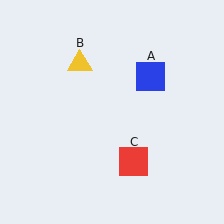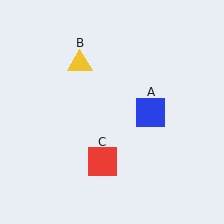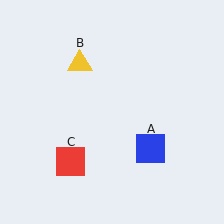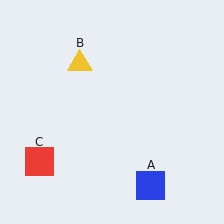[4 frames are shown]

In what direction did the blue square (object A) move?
The blue square (object A) moved down.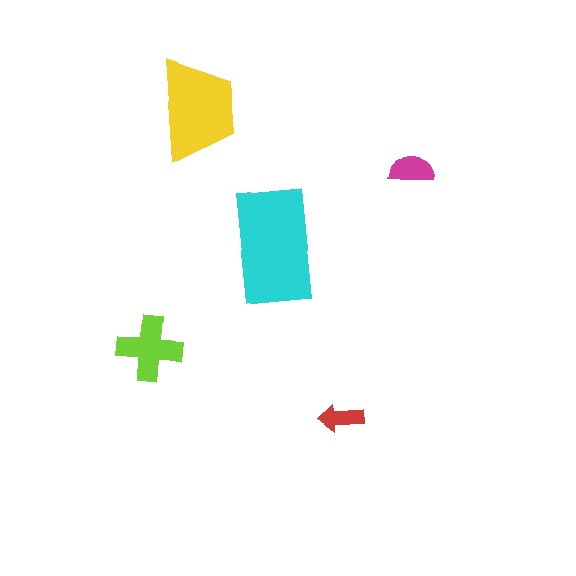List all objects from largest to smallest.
The cyan rectangle, the yellow trapezoid, the lime cross, the magenta semicircle, the red arrow.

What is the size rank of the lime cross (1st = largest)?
3rd.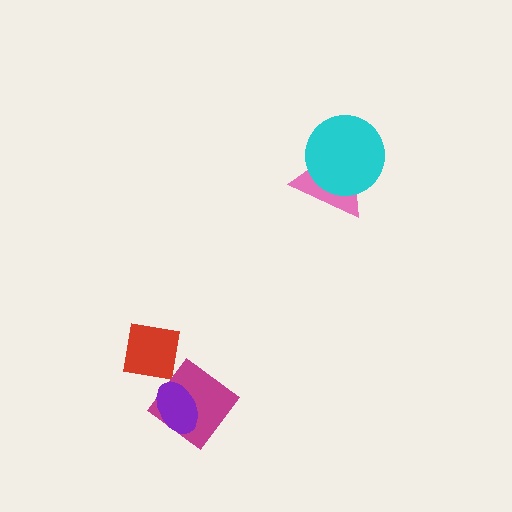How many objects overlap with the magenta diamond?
1 object overlaps with the magenta diamond.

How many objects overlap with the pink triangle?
1 object overlaps with the pink triangle.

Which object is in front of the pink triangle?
The cyan circle is in front of the pink triangle.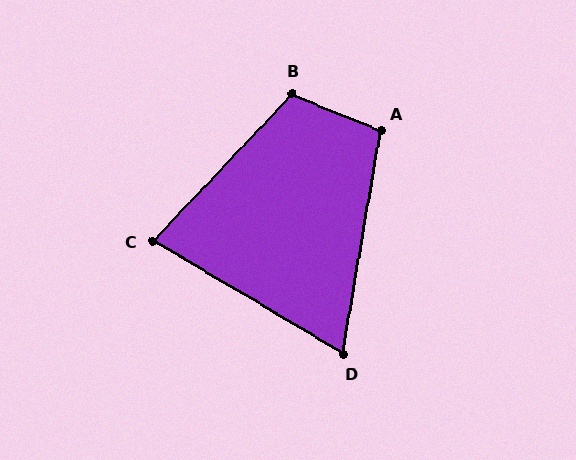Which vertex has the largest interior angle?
B, at approximately 111 degrees.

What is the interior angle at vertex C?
Approximately 77 degrees (acute).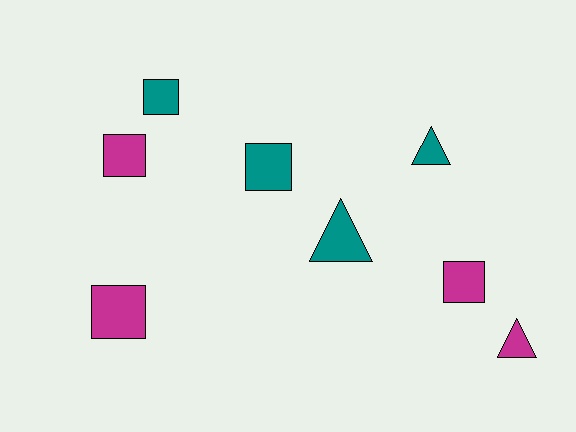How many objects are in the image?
There are 8 objects.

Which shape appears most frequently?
Square, with 5 objects.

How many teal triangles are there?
There are 2 teal triangles.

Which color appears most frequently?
Teal, with 4 objects.